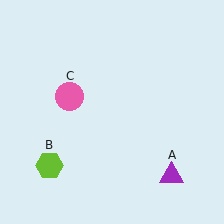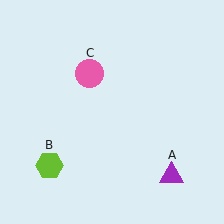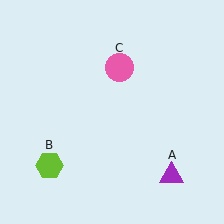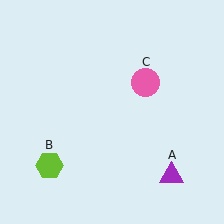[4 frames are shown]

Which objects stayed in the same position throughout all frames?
Purple triangle (object A) and lime hexagon (object B) remained stationary.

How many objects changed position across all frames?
1 object changed position: pink circle (object C).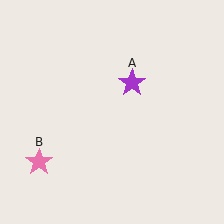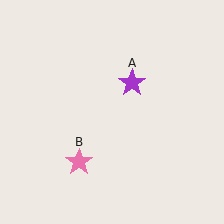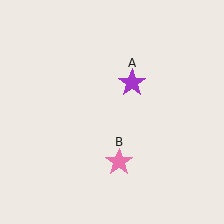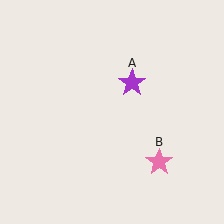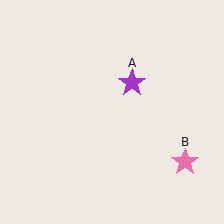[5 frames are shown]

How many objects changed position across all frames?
1 object changed position: pink star (object B).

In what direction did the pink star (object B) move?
The pink star (object B) moved right.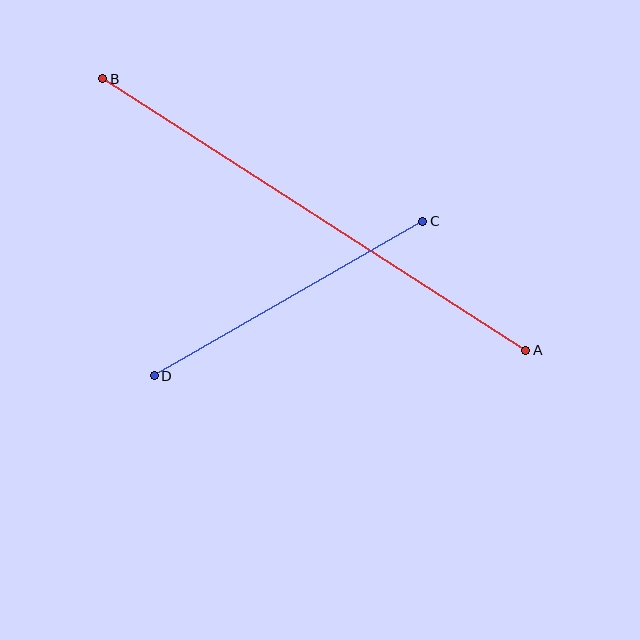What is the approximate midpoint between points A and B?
The midpoint is at approximately (314, 215) pixels.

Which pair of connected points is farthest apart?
Points A and B are farthest apart.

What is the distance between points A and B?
The distance is approximately 502 pixels.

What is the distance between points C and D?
The distance is approximately 310 pixels.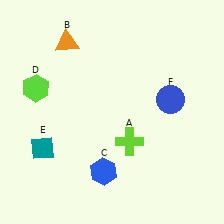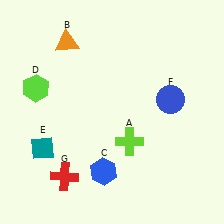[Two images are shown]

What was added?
A red cross (G) was added in Image 2.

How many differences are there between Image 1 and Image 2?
There is 1 difference between the two images.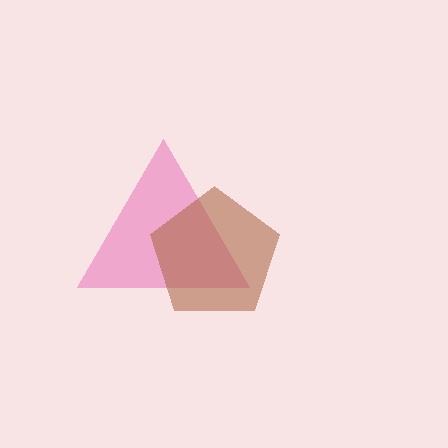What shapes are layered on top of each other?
The layered shapes are: a pink triangle, a brown pentagon.